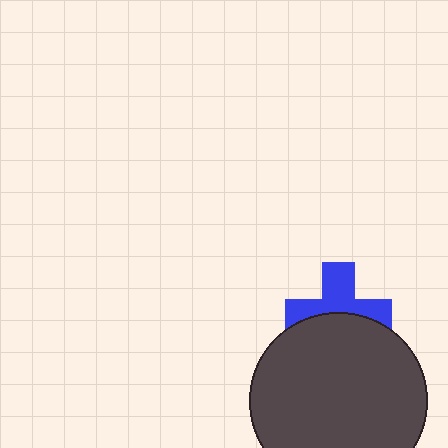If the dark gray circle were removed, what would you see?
You would see the complete blue cross.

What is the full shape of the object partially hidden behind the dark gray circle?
The partially hidden object is a blue cross.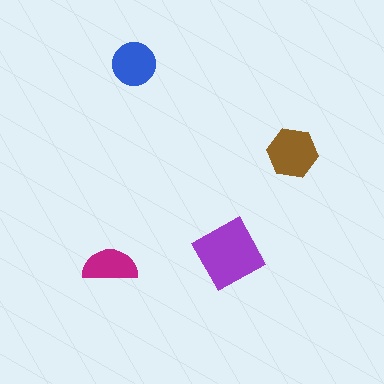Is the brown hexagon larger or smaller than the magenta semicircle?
Larger.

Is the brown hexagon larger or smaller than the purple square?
Smaller.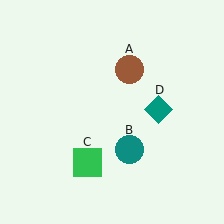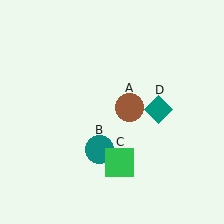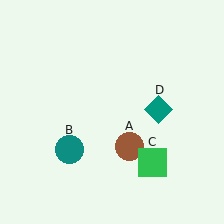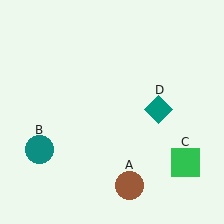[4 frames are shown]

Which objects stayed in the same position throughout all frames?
Teal diamond (object D) remained stationary.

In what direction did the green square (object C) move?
The green square (object C) moved right.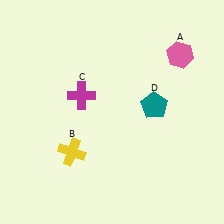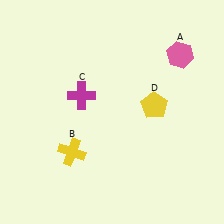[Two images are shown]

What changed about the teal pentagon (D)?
In Image 1, D is teal. In Image 2, it changed to yellow.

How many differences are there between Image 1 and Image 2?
There is 1 difference between the two images.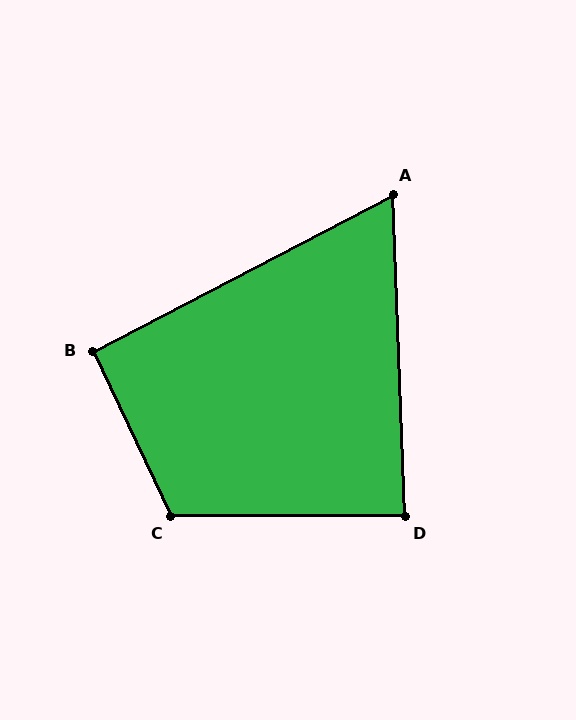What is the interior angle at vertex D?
Approximately 88 degrees (approximately right).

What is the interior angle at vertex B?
Approximately 92 degrees (approximately right).